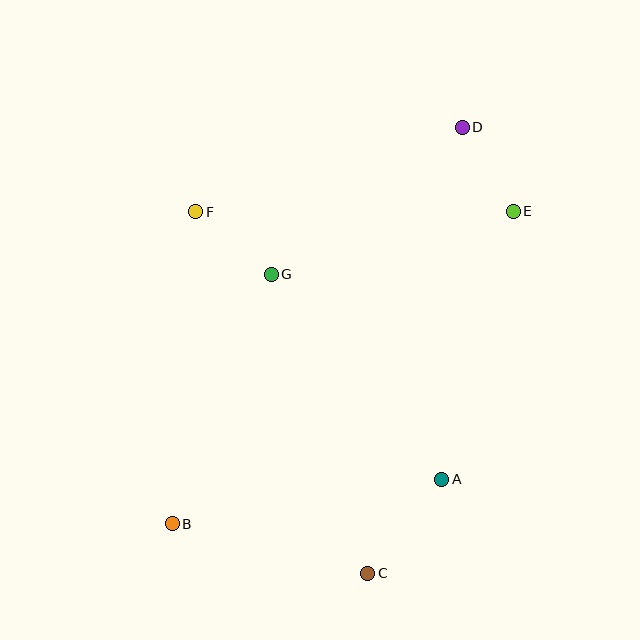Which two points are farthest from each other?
Points B and D are farthest from each other.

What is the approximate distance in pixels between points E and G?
The distance between E and G is approximately 250 pixels.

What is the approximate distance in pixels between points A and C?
The distance between A and C is approximately 120 pixels.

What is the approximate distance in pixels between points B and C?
The distance between B and C is approximately 202 pixels.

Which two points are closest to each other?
Points F and G are closest to each other.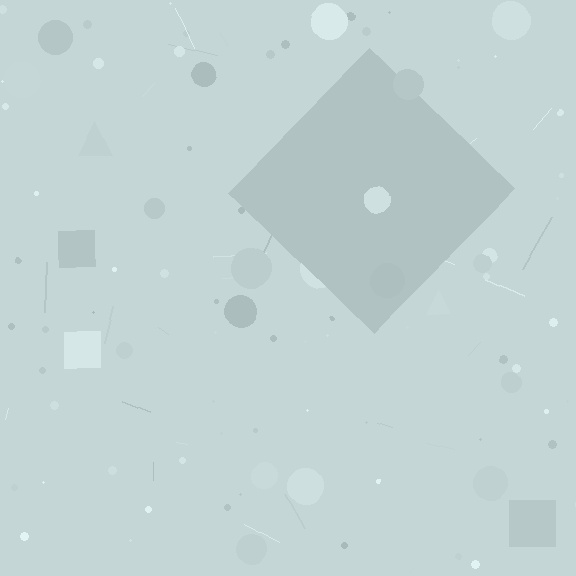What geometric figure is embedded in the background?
A diamond is embedded in the background.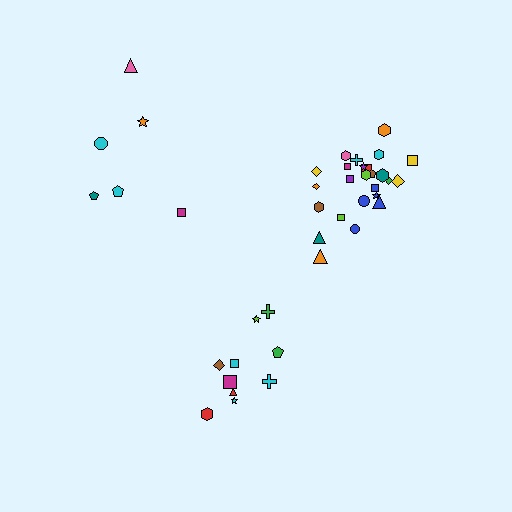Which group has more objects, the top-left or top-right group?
The top-right group.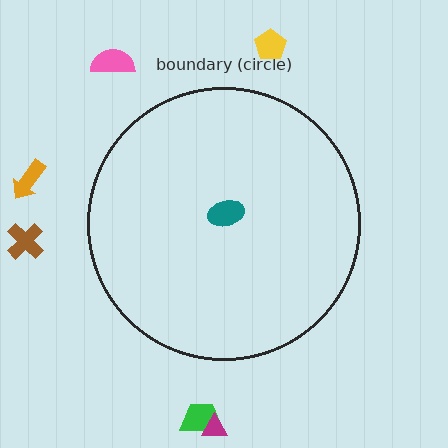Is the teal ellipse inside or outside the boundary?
Inside.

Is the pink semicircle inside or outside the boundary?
Outside.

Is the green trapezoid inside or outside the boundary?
Outside.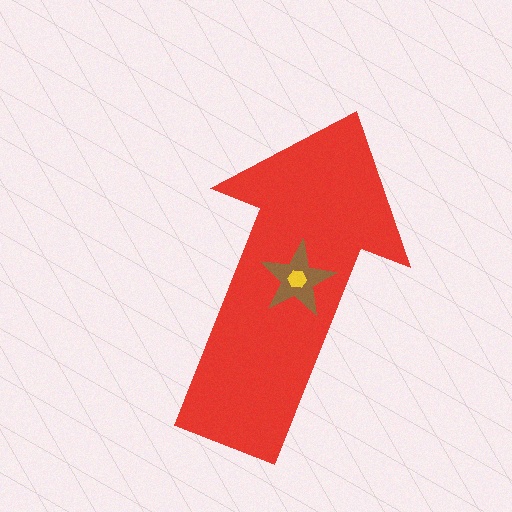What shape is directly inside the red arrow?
The brown star.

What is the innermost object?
The yellow hexagon.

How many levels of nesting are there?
3.